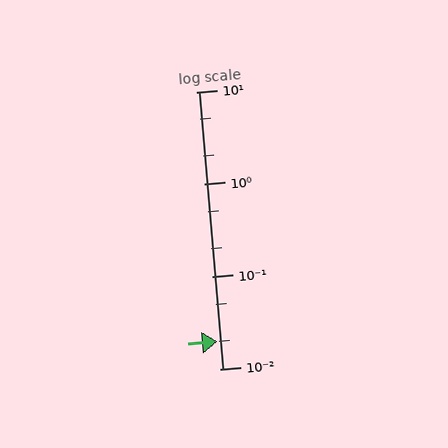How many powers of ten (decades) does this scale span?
The scale spans 3 decades, from 0.01 to 10.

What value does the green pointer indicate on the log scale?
The pointer indicates approximately 0.02.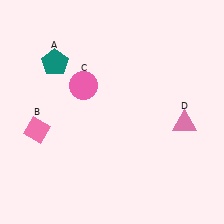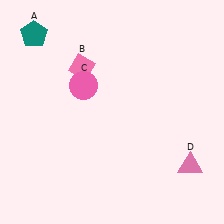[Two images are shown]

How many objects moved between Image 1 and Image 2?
3 objects moved between the two images.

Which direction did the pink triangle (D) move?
The pink triangle (D) moved down.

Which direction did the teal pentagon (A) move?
The teal pentagon (A) moved up.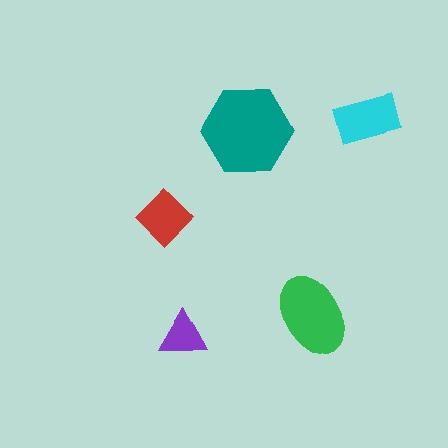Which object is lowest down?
The purple triangle is bottommost.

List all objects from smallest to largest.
The purple triangle, the red diamond, the cyan rectangle, the green ellipse, the teal hexagon.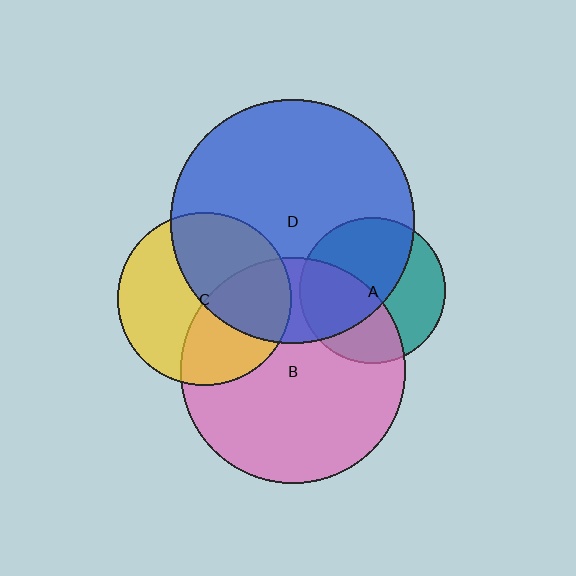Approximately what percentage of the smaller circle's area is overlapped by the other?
Approximately 25%.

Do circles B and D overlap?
Yes.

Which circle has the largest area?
Circle D (blue).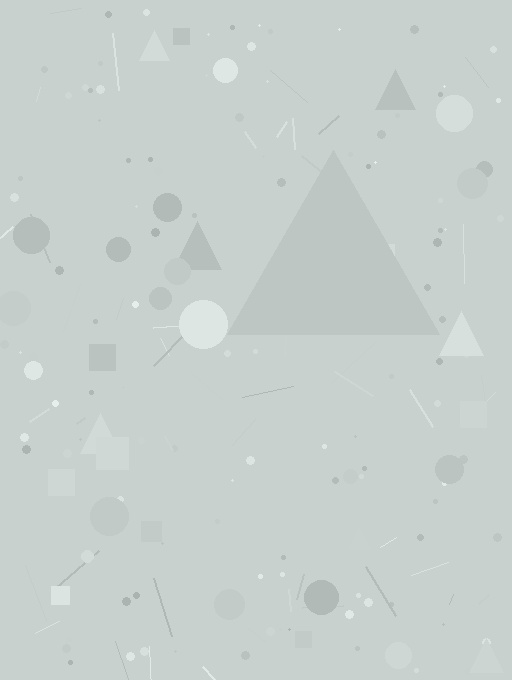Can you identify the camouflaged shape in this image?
The camouflaged shape is a triangle.